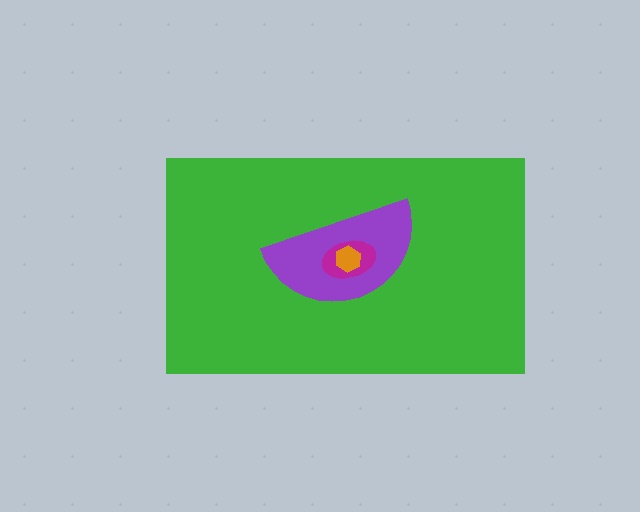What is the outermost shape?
The green rectangle.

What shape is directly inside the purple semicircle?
The magenta ellipse.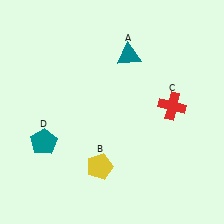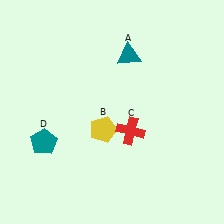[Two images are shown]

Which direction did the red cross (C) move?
The red cross (C) moved left.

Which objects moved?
The objects that moved are: the yellow pentagon (B), the red cross (C).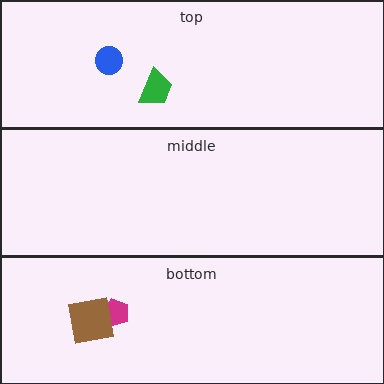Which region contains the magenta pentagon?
The bottom region.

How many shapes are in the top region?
2.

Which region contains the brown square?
The bottom region.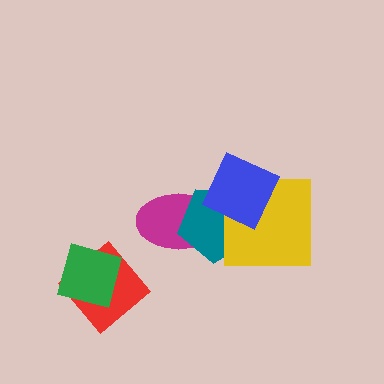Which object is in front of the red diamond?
The green diamond is in front of the red diamond.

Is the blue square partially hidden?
No, no other shape covers it.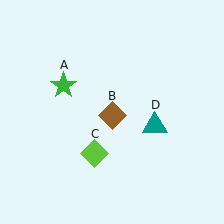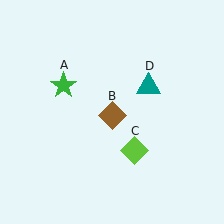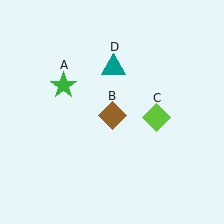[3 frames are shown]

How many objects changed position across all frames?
2 objects changed position: lime diamond (object C), teal triangle (object D).